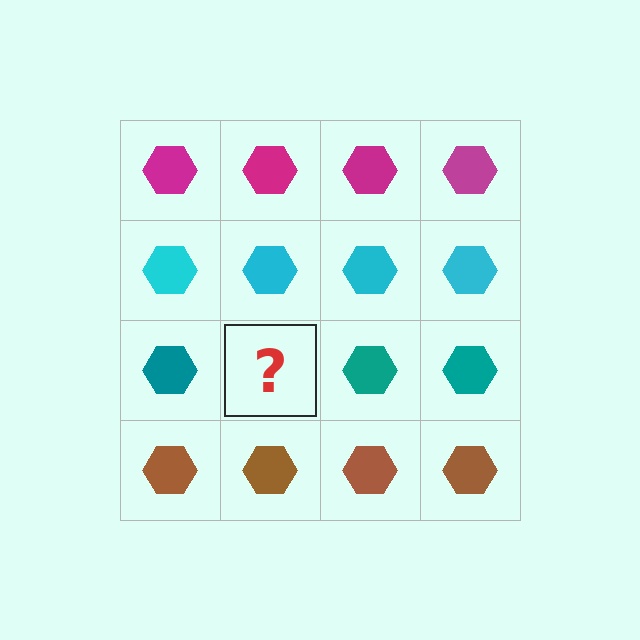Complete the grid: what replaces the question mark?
The question mark should be replaced with a teal hexagon.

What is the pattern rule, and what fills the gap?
The rule is that each row has a consistent color. The gap should be filled with a teal hexagon.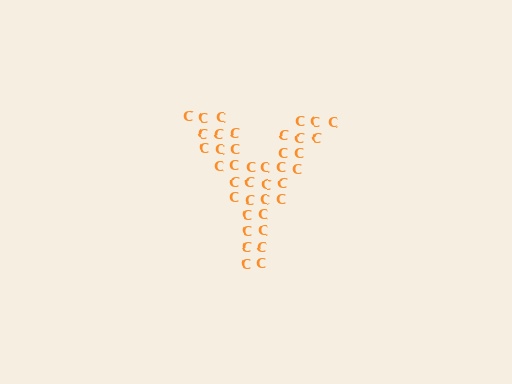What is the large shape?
The large shape is the letter Y.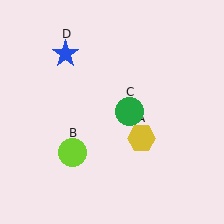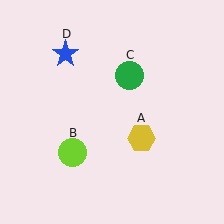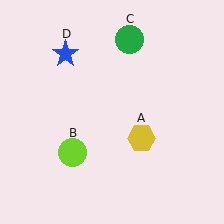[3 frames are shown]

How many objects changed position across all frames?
1 object changed position: green circle (object C).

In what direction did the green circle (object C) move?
The green circle (object C) moved up.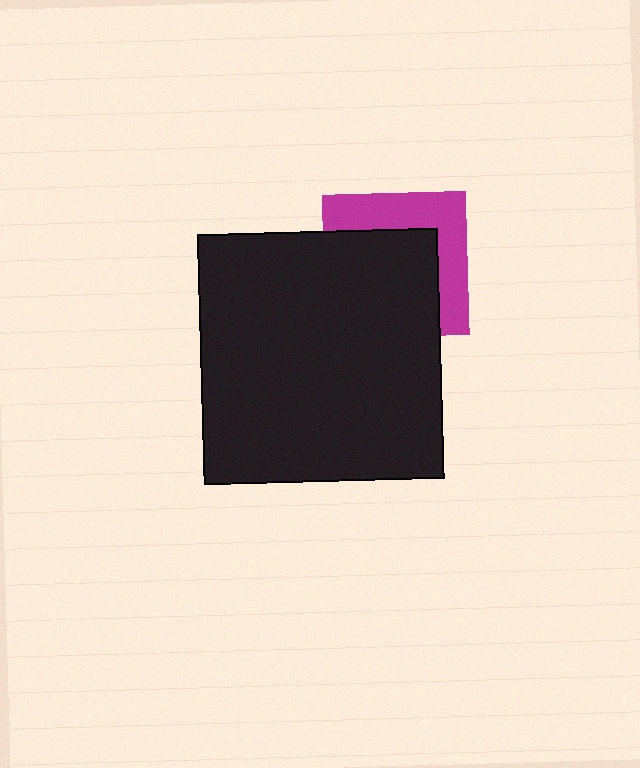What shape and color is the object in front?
The object in front is a black rectangle.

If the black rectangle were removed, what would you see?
You would see the complete magenta square.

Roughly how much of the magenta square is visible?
A small part of it is visible (roughly 41%).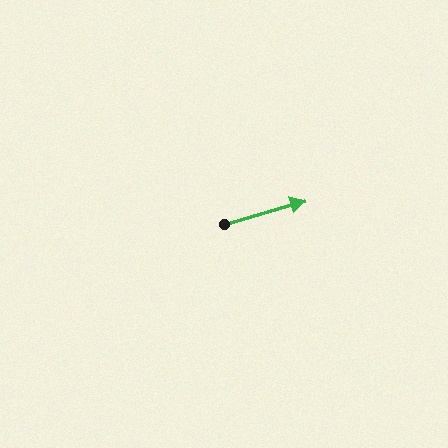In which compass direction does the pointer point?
East.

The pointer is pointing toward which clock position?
Roughly 2 o'clock.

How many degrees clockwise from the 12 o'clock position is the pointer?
Approximately 74 degrees.